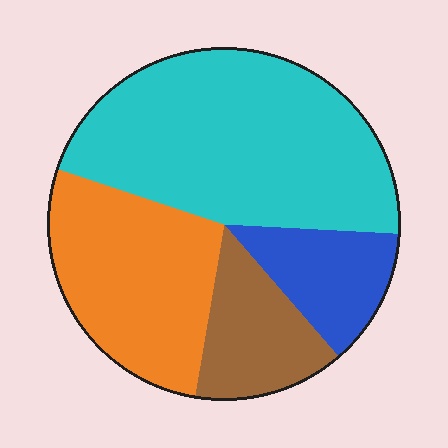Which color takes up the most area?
Cyan, at roughly 45%.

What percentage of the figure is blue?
Blue takes up about one eighth (1/8) of the figure.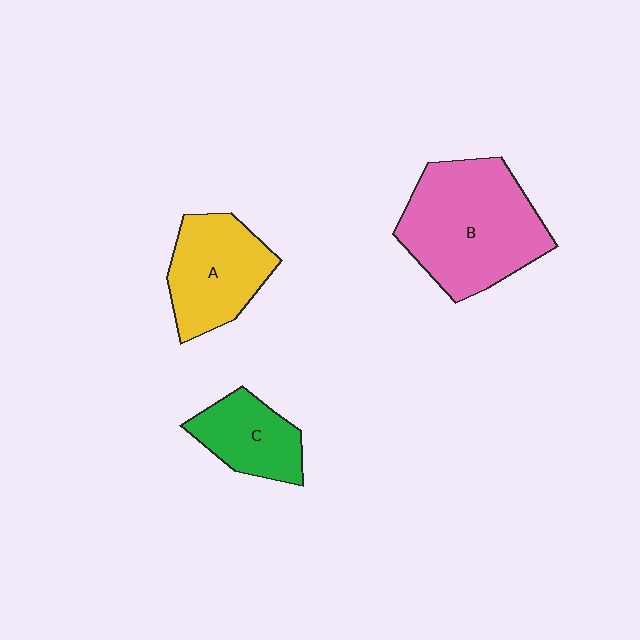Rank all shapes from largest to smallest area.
From largest to smallest: B (pink), A (yellow), C (green).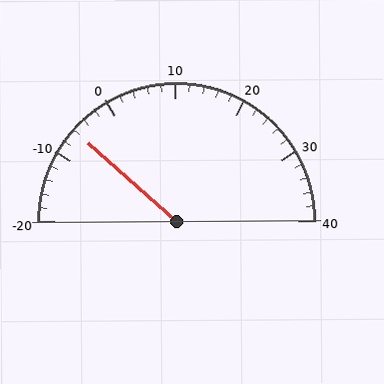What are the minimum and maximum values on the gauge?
The gauge ranges from -20 to 40.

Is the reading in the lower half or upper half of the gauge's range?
The reading is in the lower half of the range (-20 to 40).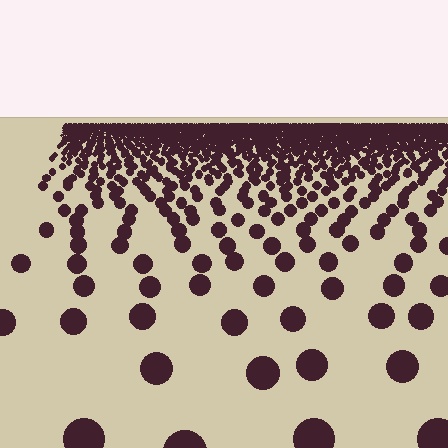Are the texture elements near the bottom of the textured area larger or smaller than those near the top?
Larger. Near the bottom, elements are closer to the viewer and appear at a bigger on-screen size.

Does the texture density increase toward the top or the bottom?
Density increases toward the top.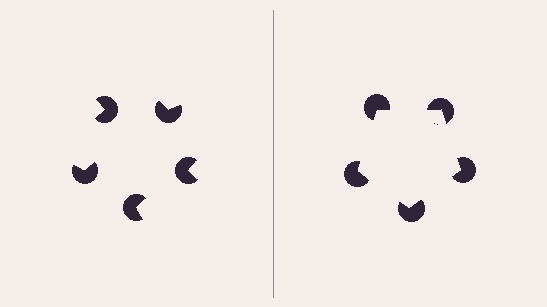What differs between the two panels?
The pac-man discs are positioned identically on both sides; only the wedge orientations differ. On the right they align to a pentagon; on the left they are misaligned.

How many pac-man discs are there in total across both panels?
10 — 5 on each side.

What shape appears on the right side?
An illusory pentagon.